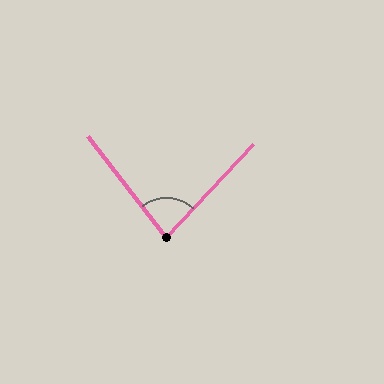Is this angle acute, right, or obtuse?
It is acute.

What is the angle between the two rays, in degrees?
Approximately 81 degrees.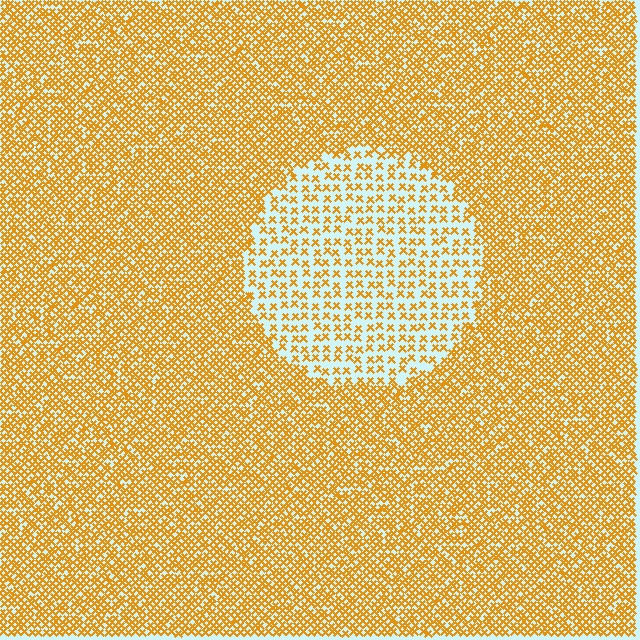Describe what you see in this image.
The image contains small orange elements arranged at two different densities. A circle-shaped region is visible where the elements are less densely packed than the surrounding area.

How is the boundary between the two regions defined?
The boundary is defined by a change in element density (approximately 2.4x ratio). All elements are the same color, size, and shape.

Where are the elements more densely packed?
The elements are more densely packed outside the circle boundary.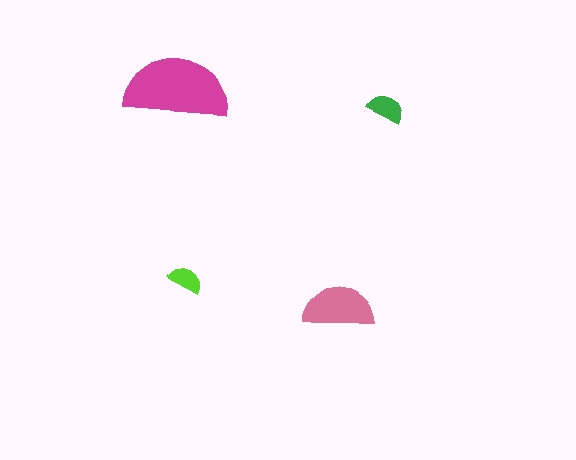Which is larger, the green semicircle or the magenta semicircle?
The magenta one.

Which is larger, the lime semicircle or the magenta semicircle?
The magenta one.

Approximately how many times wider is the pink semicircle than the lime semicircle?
About 2 times wider.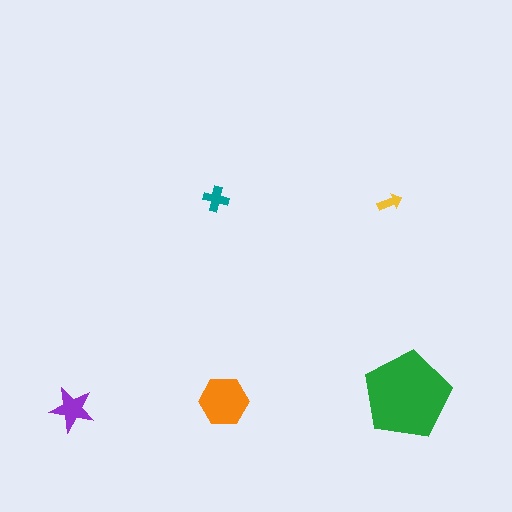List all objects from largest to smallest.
The green pentagon, the orange hexagon, the purple star, the teal cross, the yellow arrow.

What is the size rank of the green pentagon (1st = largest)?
1st.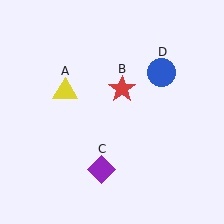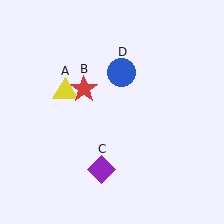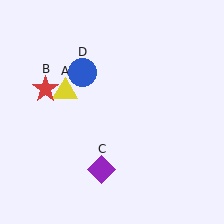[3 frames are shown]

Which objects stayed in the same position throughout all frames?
Yellow triangle (object A) and purple diamond (object C) remained stationary.